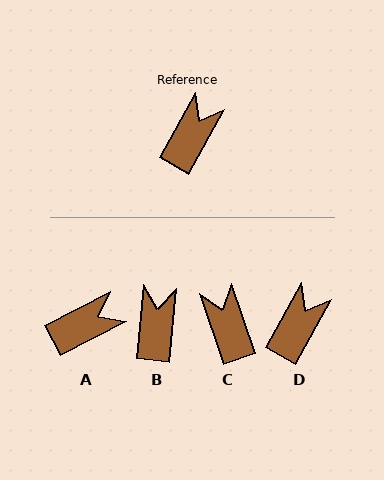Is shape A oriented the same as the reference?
No, it is off by about 34 degrees.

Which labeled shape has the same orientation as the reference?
D.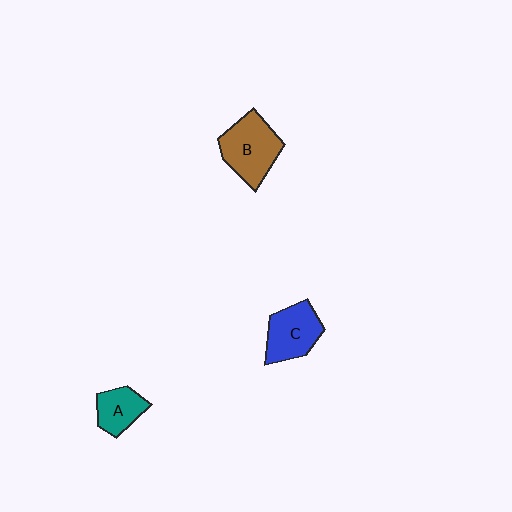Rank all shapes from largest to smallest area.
From largest to smallest: B (brown), C (blue), A (teal).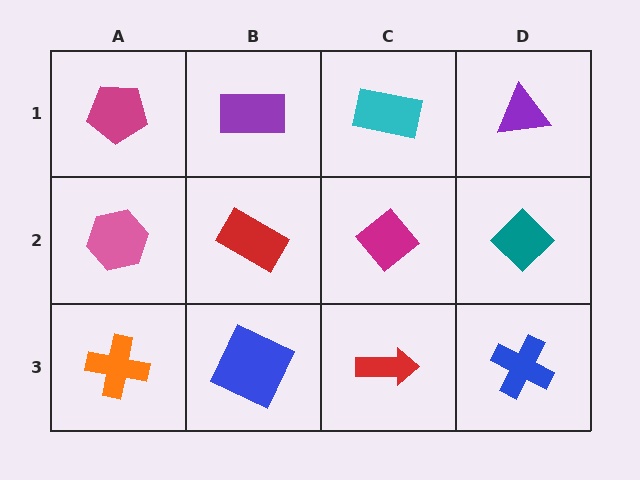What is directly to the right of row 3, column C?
A blue cross.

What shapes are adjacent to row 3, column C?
A magenta diamond (row 2, column C), a blue square (row 3, column B), a blue cross (row 3, column D).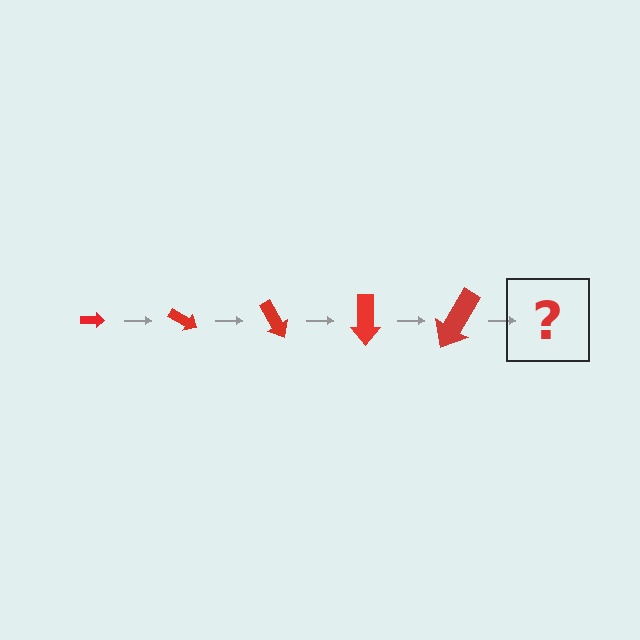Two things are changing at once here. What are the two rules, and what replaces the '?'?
The two rules are that the arrow grows larger each step and it rotates 30 degrees each step. The '?' should be an arrow, larger than the previous one and rotated 150 degrees from the start.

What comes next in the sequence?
The next element should be an arrow, larger than the previous one and rotated 150 degrees from the start.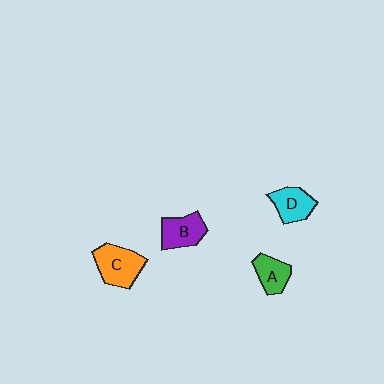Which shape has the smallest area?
Shape A (green).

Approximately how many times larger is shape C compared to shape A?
Approximately 1.6 times.